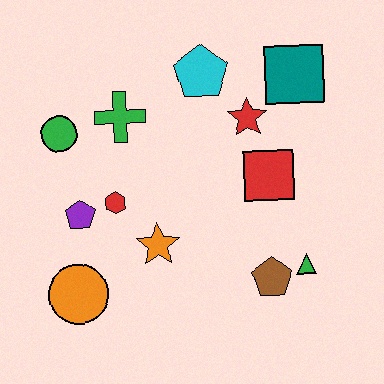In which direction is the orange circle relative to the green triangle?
The orange circle is to the left of the green triangle.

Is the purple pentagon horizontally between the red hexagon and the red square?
No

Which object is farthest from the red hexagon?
The teal square is farthest from the red hexagon.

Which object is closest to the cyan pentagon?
The red star is closest to the cyan pentagon.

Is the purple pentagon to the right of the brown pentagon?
No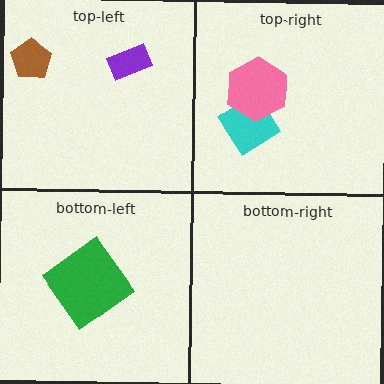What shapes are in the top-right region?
The cyan diamond, the pink hexagon.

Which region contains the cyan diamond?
The top-right region.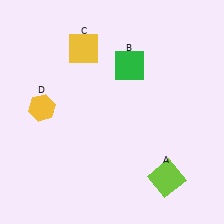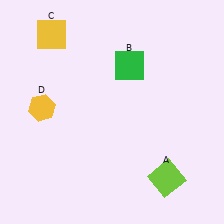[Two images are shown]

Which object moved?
The yellow square (C) moved left.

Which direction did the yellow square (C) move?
The yellow square (C) moved left.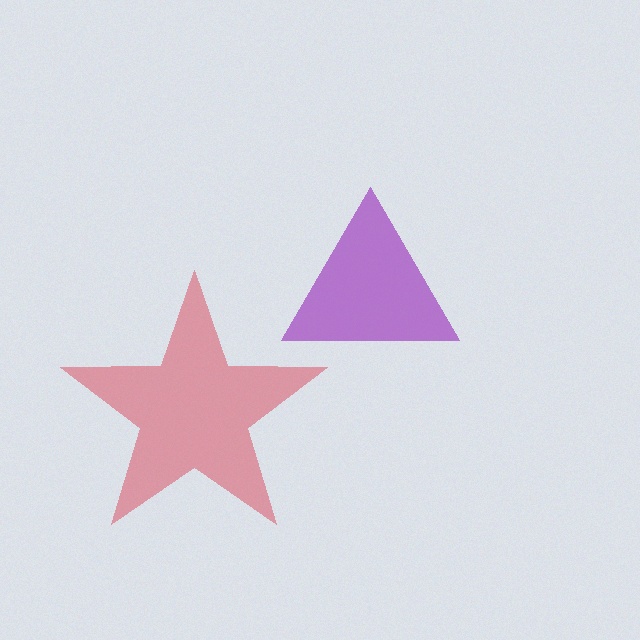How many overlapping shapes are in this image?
There are 2 overlapping shapes in the image.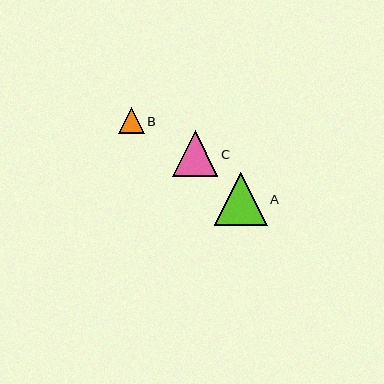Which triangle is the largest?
Triangle A is the largest with a size of approximately 53 pixels.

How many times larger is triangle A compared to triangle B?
Triangle A is approximately 2.0 times the size of triangle B.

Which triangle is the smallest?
Triangle B is the smallest with a size of approximately 26 pixels.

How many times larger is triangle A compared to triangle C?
Triangle A is approximately 1.2 times the size of triangle C.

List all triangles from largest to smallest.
From largest to smallest: A, C, B.